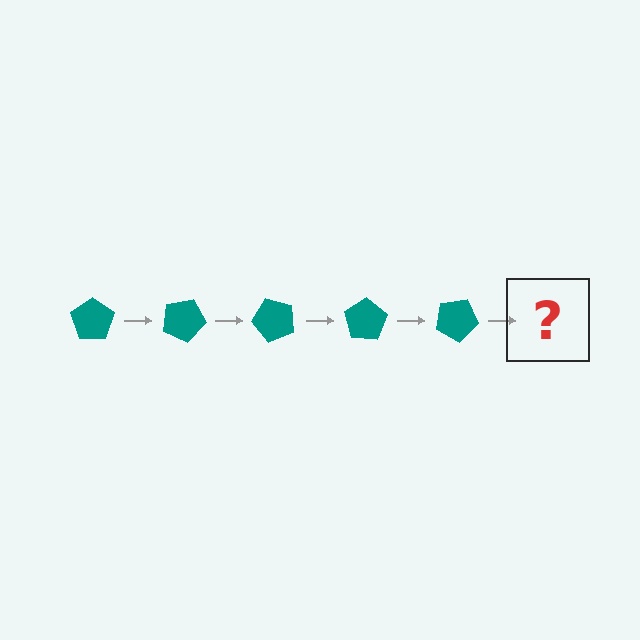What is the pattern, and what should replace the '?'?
The pattern is that the pentagon rotates 25 degrees each step. The '?' should be a teal pentagon rotated 125 degrees.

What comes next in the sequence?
The next element should be a teal pentagon rotated 125 degrees.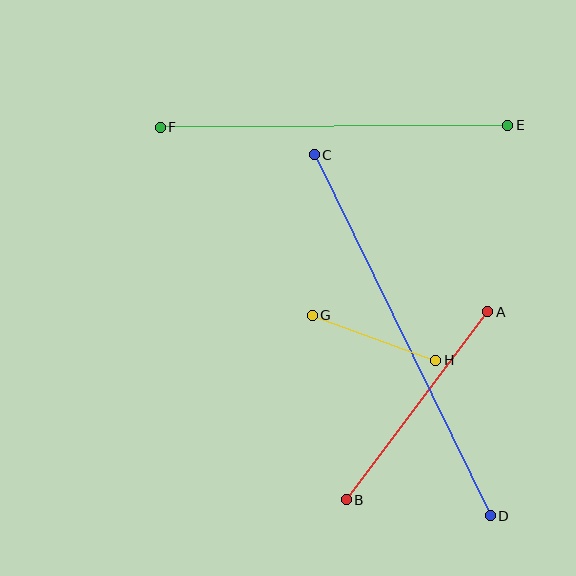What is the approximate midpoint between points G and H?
The midpoint is at approximately (374, 338) pixels.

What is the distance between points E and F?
The distance is approximately 347 pixels.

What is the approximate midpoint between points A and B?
The midpoint is at approximately (417, 406) pixels.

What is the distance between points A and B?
The distance is approximately 235 pixels.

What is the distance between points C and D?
The distance is approximately 402 pixels.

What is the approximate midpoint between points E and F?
The midpoint is at approximately (334, 126) pixels.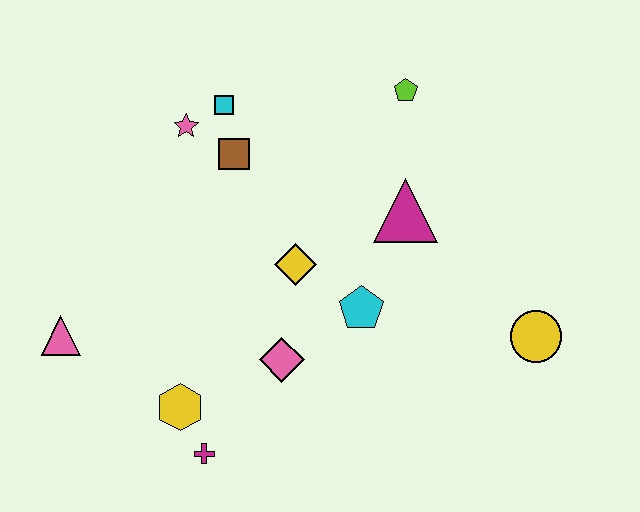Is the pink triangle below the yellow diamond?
Yes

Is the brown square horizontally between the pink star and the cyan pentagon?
Yes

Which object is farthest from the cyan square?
The yellow circle is farthest from the cyan square.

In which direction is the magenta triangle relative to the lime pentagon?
The magenta triangle is below the lime pentagon.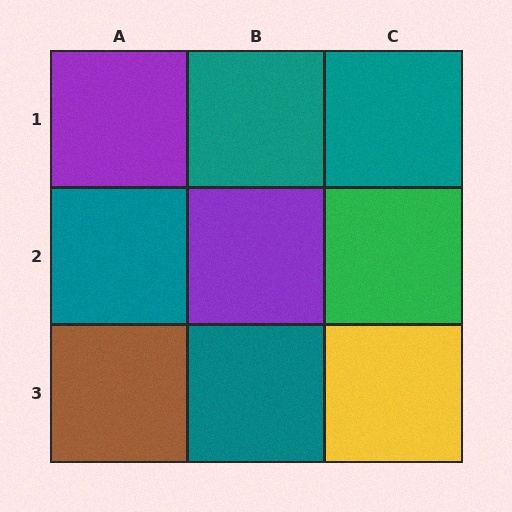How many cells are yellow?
1 cell is yellow.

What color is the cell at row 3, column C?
Yellow.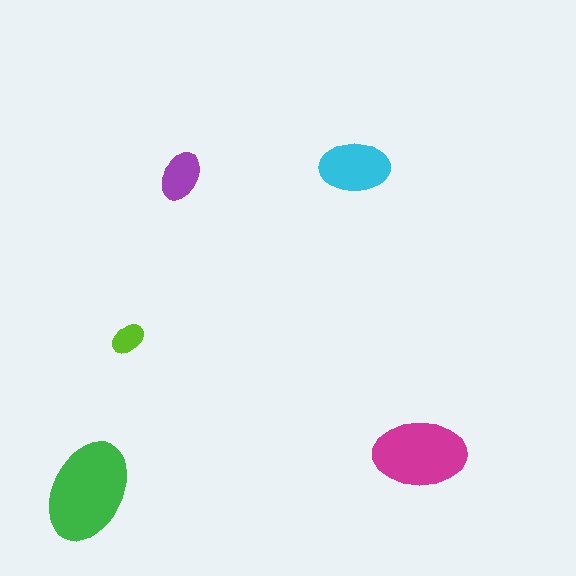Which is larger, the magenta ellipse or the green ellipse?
The green one.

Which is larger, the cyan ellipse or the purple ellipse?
The cyan one.